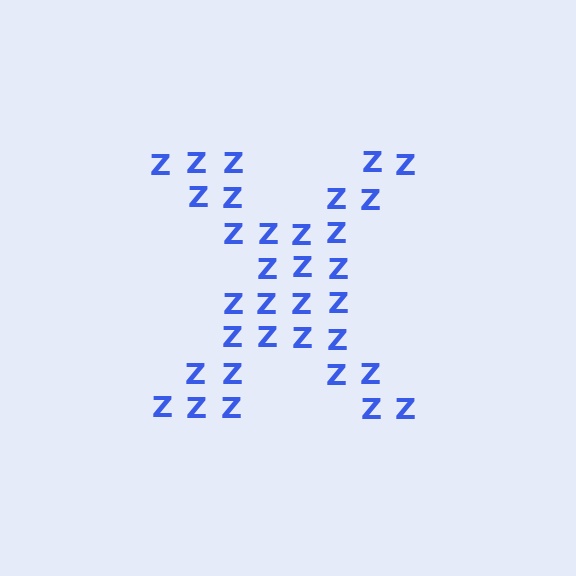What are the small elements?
The small elements are letter Z's.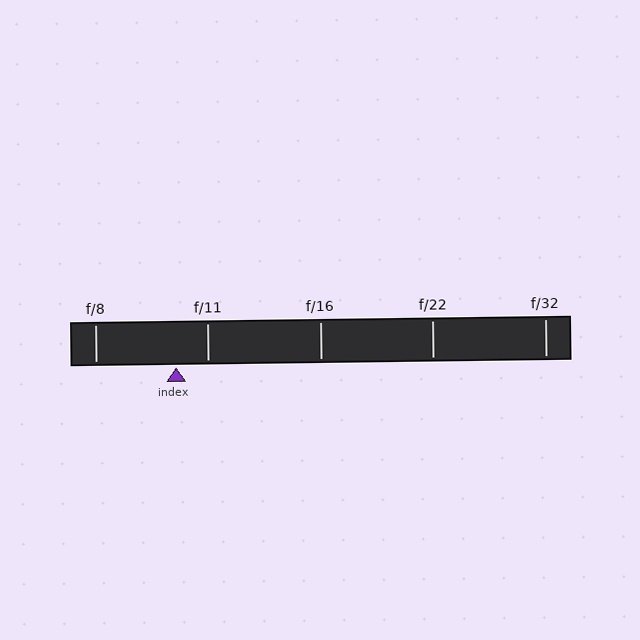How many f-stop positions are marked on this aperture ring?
There are 5 f-stop positions marked.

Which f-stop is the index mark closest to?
The index mark is closest to f/11.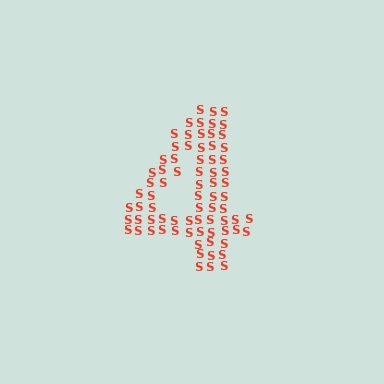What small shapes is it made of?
It is made of small letter S's.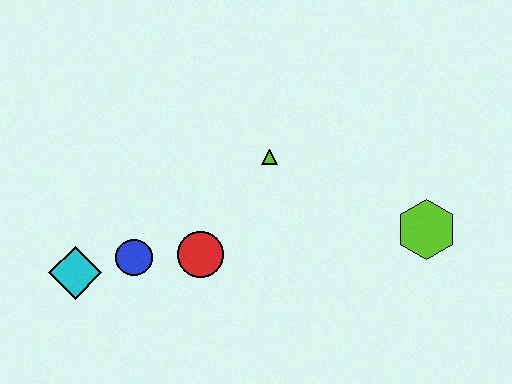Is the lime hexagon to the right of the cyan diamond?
Yes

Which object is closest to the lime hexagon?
The lime triangle is closest to the lime hexagon.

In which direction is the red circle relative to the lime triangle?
The red circle is below the lime triangle.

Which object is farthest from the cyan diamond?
The lime hexagon is farthest from the cyan diamond.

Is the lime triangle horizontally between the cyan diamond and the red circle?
No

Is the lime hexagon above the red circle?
Yes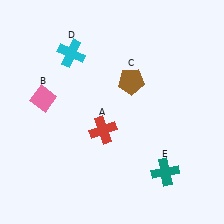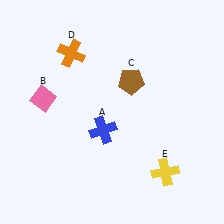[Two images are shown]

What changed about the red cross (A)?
In Image 1, A is red. In Image 2, it changed to blue.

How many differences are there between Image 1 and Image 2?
There are 3 differences between the two images.